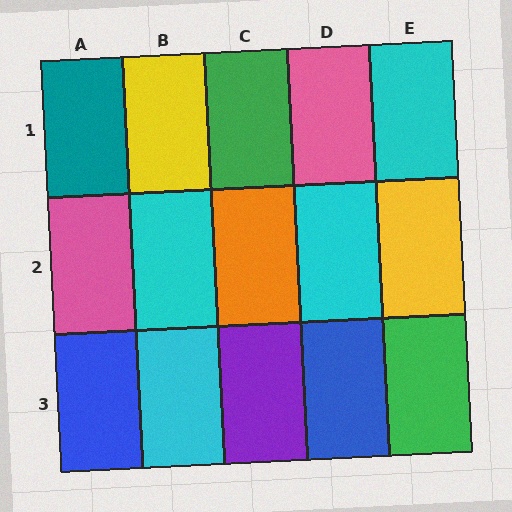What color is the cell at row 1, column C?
Green.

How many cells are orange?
1 cell is orange.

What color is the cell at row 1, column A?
Teal.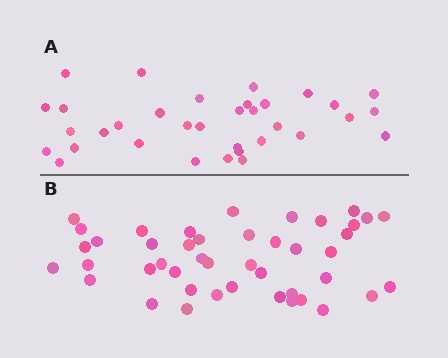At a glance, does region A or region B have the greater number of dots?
Region B (the bottom region) has more dots.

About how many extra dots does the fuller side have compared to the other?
Region B has roughly 10 or so more dots than region A.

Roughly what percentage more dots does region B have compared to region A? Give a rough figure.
About 30% more.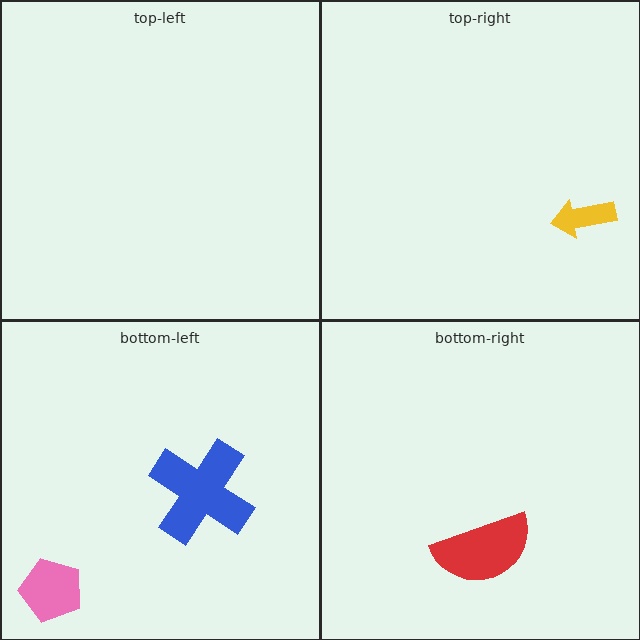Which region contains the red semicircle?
The bottom-right region.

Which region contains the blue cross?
The bottom-left region.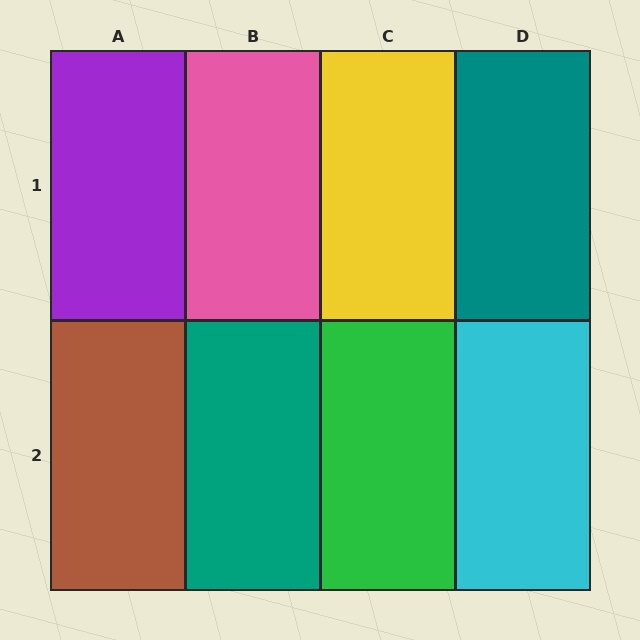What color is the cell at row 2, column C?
Green.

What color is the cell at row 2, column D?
Cyan.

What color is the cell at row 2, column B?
Teal.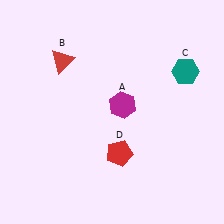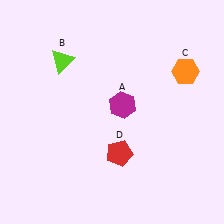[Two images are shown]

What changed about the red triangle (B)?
In Image 1, B is red. In Image 2, it changed to lime.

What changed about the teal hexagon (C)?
In Image 1, C is teal. In Image 2, it changed to orange.